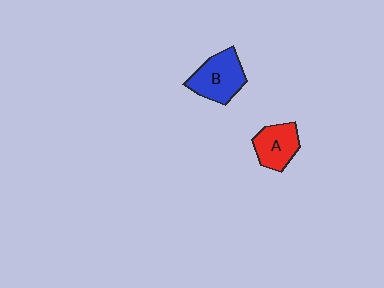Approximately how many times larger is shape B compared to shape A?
Approximately 1.2 times.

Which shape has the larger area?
Shape B (blue).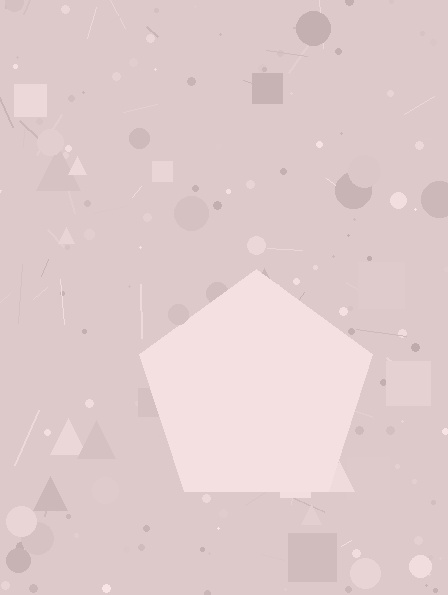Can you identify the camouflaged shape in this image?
The camouflaged shape is a pentagon.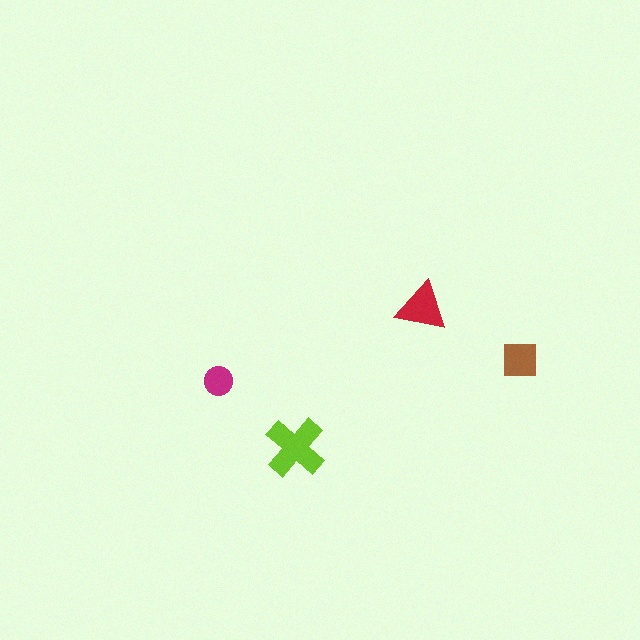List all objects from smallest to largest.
The magenta circle, the brown square, the red triangle, the lime cross.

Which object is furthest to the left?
The magenta circle is leftmost.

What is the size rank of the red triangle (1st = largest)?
2nd.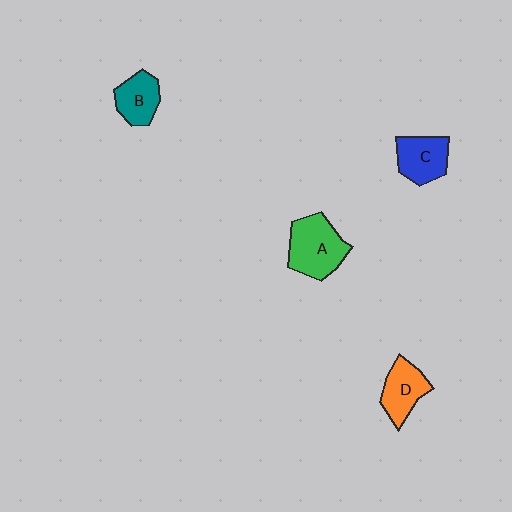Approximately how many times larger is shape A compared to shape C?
Approximately 1.3 times.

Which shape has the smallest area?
Shape B (teal).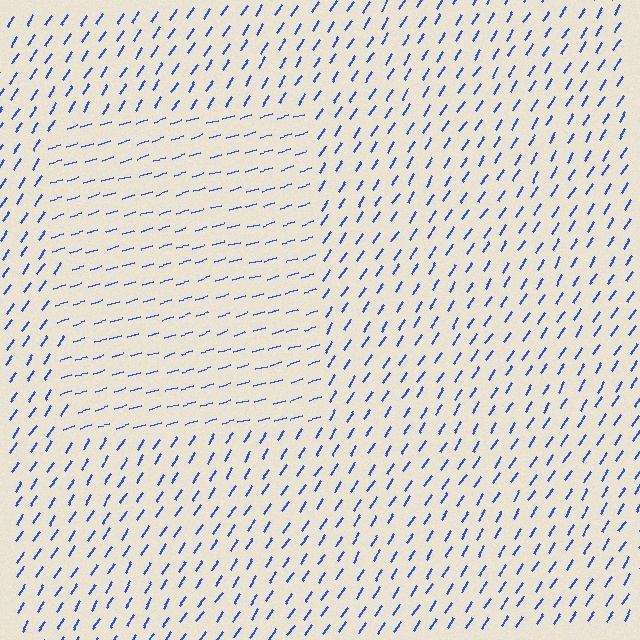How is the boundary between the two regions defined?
The boundary is defined purely by a change in line orientation (approximately 40 degrees difference). All lines are the same color and thickness.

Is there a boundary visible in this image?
Yes, there is a texture boundary formed by a change in line orientation.